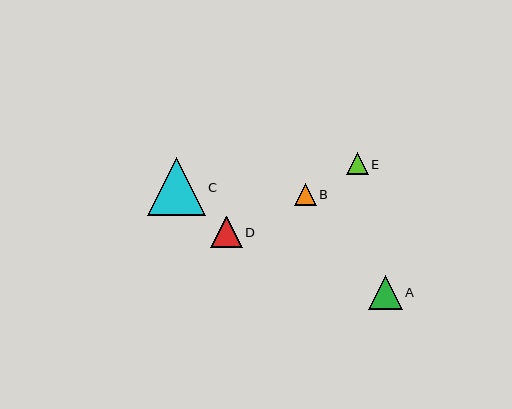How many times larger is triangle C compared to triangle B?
Triangle C is approximately 2.6 times the size of triangle B.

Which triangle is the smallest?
Triangle B is the smallest with a size of approximately 22 pixels.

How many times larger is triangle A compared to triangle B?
Triangle A is approximately 1.6 times the size of triangle B.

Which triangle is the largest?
Triangle C is the largest with a size of approximately 58 pixels.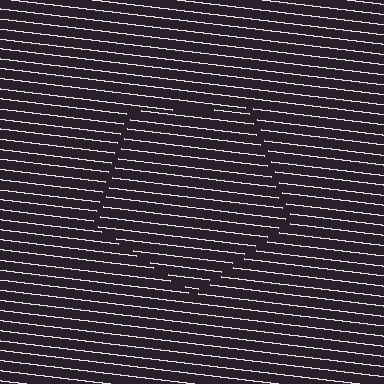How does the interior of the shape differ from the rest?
The interior of the shape contains the same grating, shifted by half a period — the contour is defined by the phase discontinuity where line-ends from the inner and outer gratings abut.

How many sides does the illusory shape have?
5 sides — the line-ends trace a pentagon.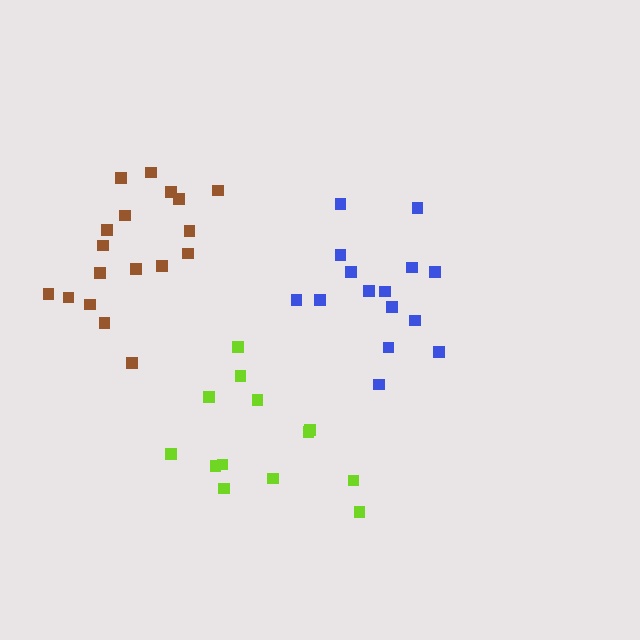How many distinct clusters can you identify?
There are 3 distinct clusters.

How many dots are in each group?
Group 1: 13 dots, Group 2: 18 dots, Group 3: 15 dots (46 total).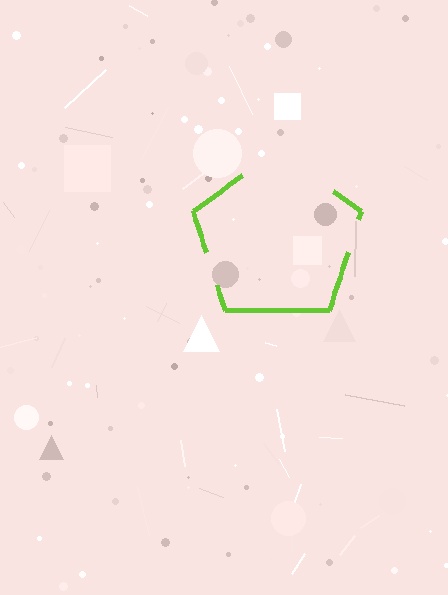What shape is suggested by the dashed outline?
The dashed outline suggests a pentagon.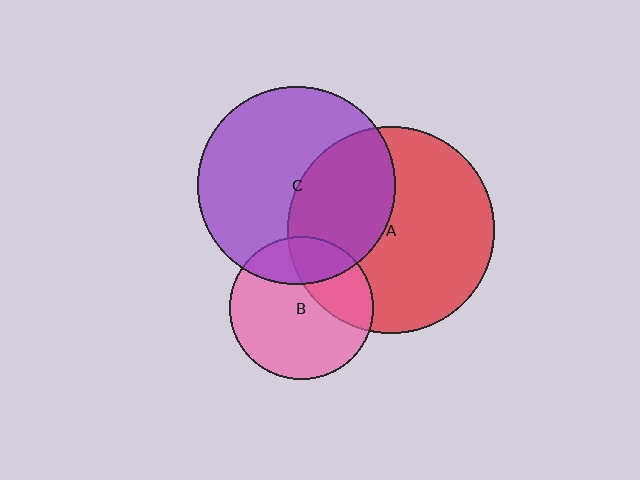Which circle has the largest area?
Circle A (red).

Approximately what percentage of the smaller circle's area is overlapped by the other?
Approximately 30%.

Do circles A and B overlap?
Yes.